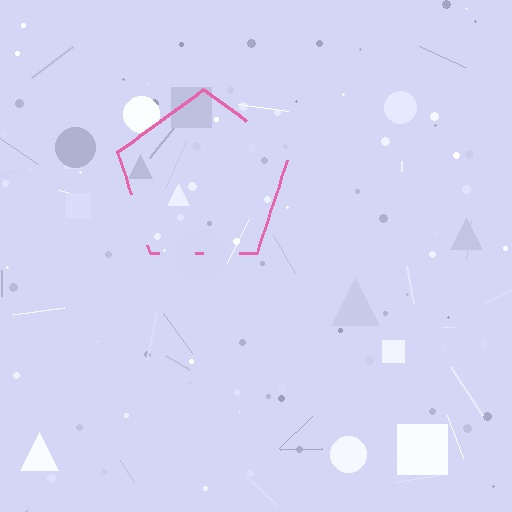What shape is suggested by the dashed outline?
The dashed outline suggests a pentagon.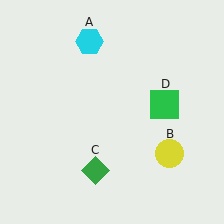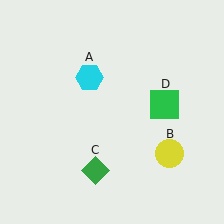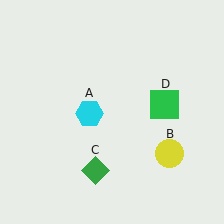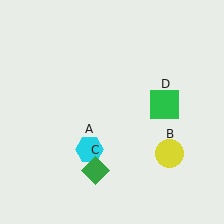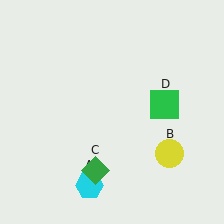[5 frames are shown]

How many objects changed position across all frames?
1 object changed position: cyan hexagon (object A).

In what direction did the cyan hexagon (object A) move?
The cyan hexagon (object A) moved down.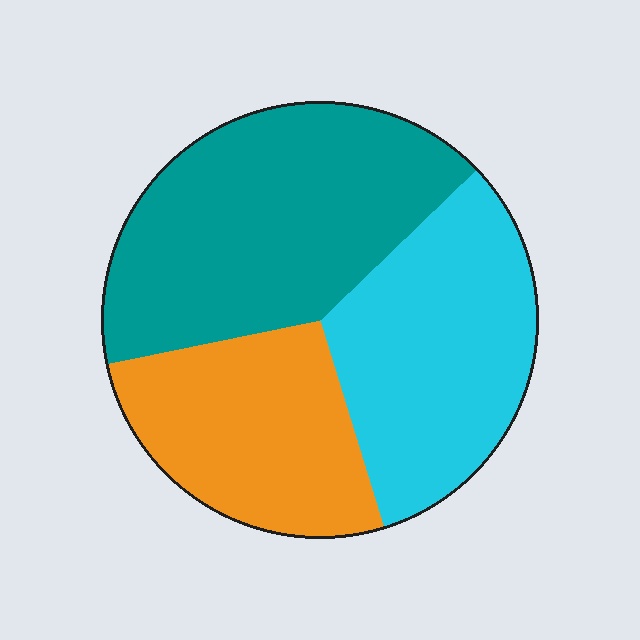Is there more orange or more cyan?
Cyan.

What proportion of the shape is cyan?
Cyan takes up about one third (1/3) of the shape.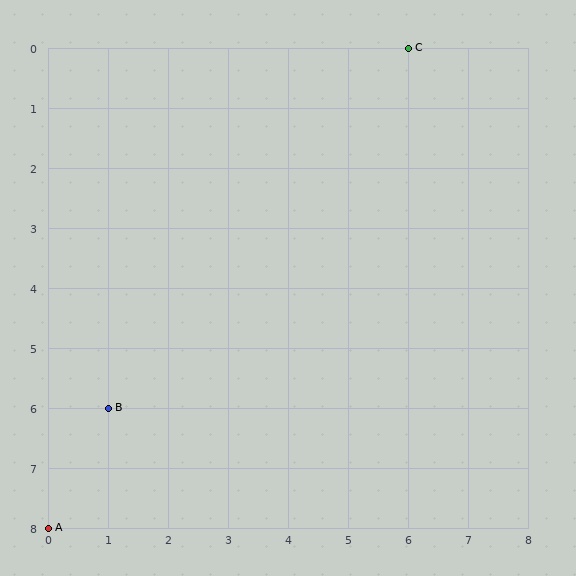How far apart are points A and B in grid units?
Points A and B are 1 column and 2 rows apart (about 2.2 grid units diagonally).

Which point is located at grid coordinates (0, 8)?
Point A is at (0, 8).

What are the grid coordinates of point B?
Point B is at grid coordinates (1, 6).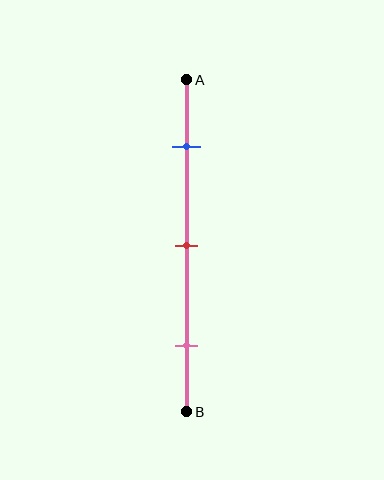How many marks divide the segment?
There are 3 marks dividing the segment.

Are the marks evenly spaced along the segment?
Yes, the marks are approximately evenly spaced.